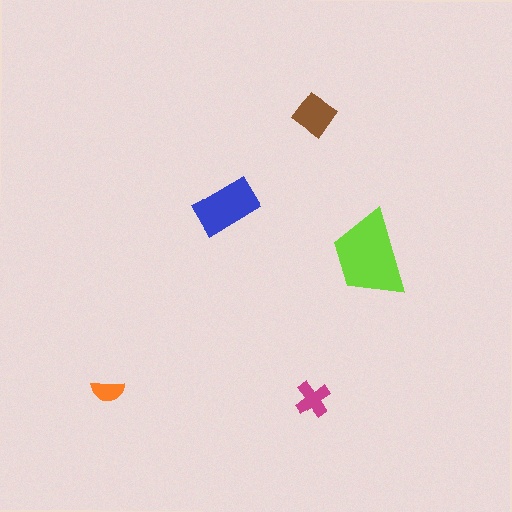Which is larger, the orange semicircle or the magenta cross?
The magenta cross.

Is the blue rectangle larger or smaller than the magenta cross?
Larger.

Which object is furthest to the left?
The orange semicircle is leftmost.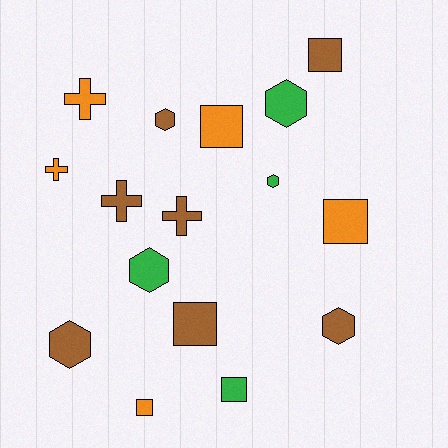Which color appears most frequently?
Brown, with 7 objects.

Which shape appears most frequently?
Hexagon, with 6 objects.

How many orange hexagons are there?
There are no orange hexagons.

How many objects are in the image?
There are 16 objects.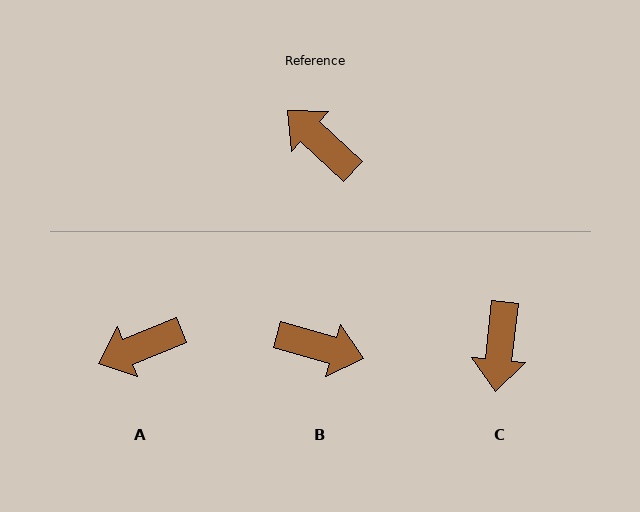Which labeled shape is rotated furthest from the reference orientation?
B, about 153 degrees away.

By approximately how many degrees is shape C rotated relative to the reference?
Approximately 127 degrees counter-clockwise.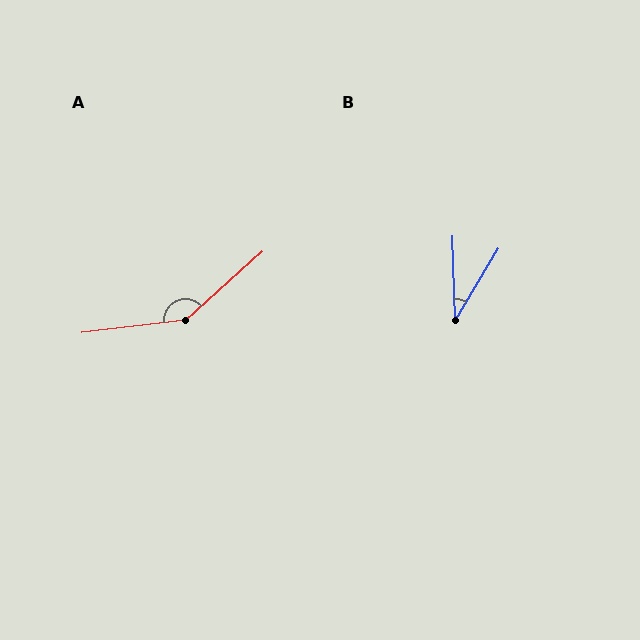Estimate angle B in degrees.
Approximately 33 degrees.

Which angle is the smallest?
B, at approximately 33 degrees.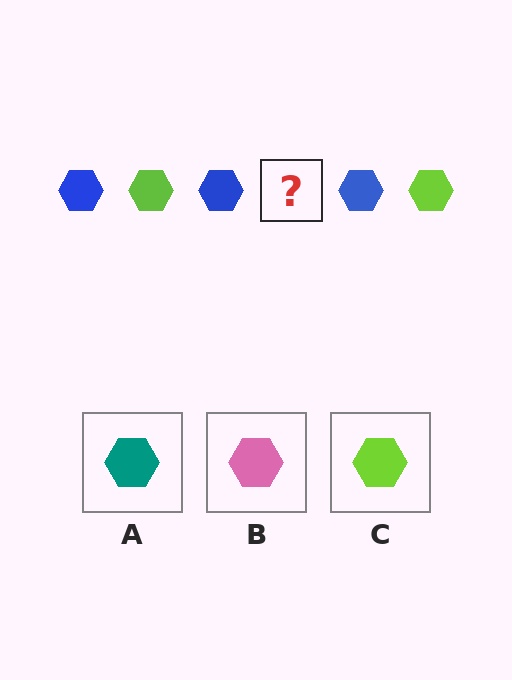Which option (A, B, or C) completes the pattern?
C.